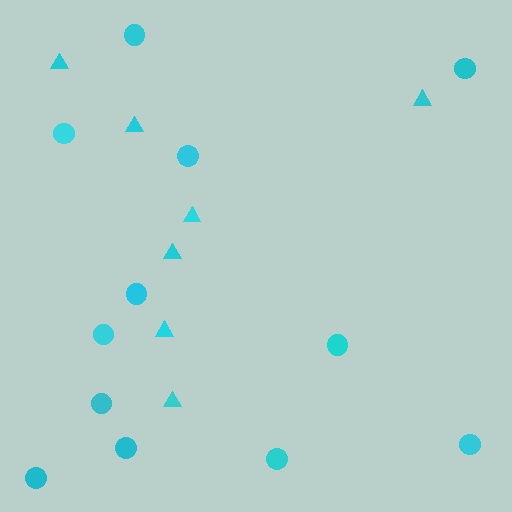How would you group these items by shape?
There are 2 groups: one group of circles (12) and one group of triangles (7).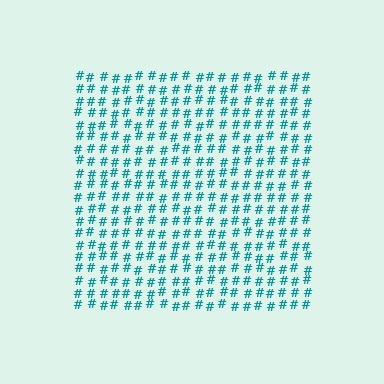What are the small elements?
The small elements are hash symbols.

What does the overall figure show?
The overall figure shows a square.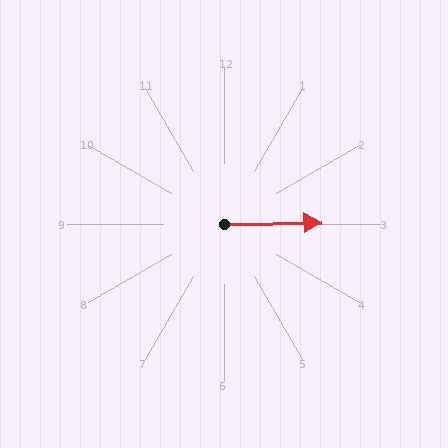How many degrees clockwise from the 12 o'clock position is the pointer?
Approximately 89 degrees.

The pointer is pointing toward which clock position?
Roughly 3 o'clock.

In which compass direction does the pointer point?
East.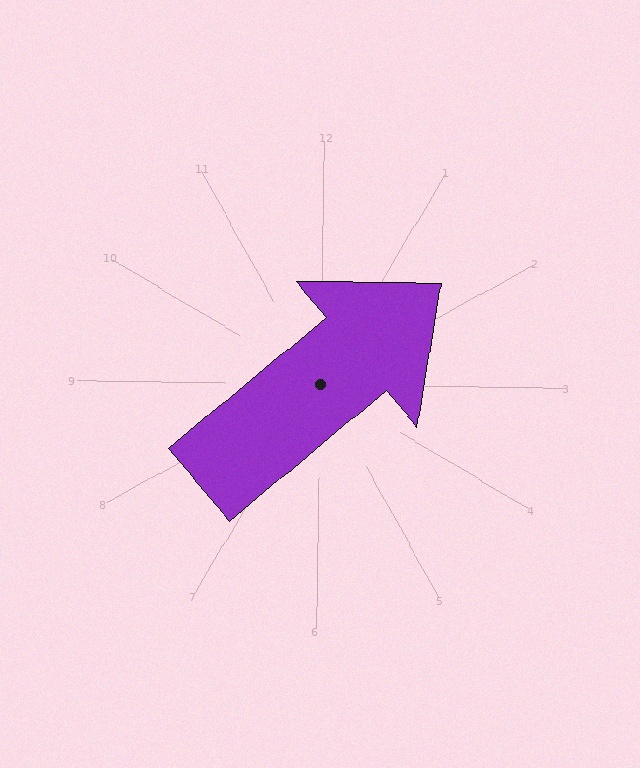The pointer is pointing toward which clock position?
Roughly 2 o'clock.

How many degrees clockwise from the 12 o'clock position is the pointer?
Approximately 49 degrees.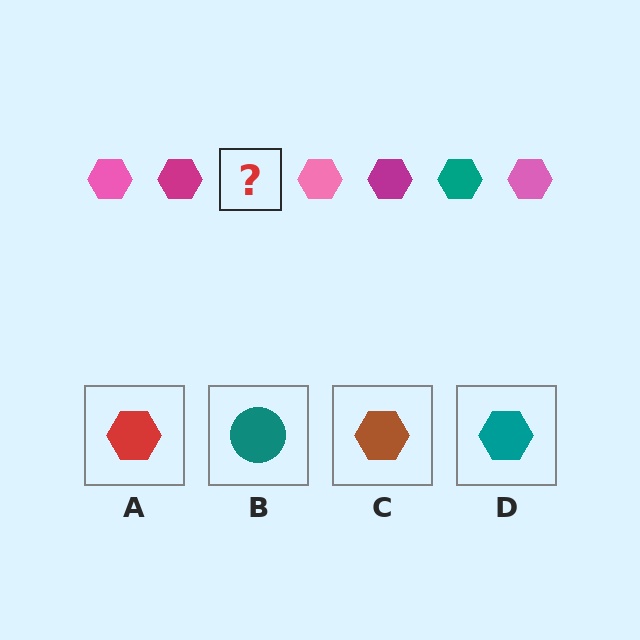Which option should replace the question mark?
Option D.